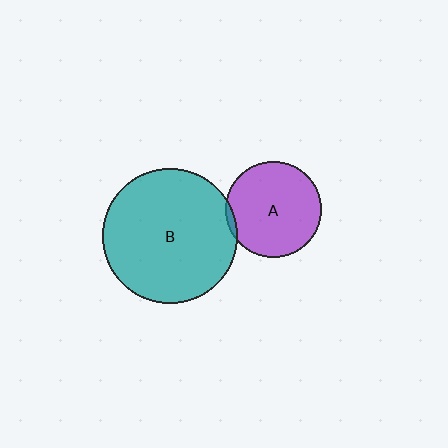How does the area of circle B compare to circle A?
Approximately 2.0 times.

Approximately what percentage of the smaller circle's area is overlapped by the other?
Approximately 5%.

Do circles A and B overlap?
Yes.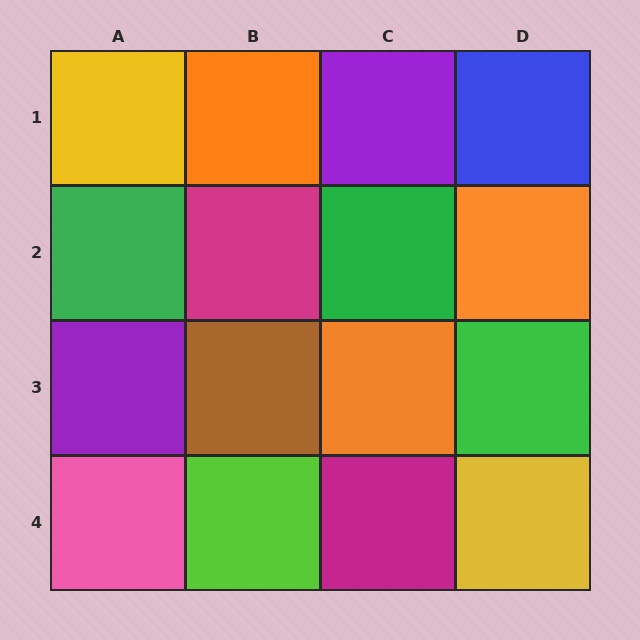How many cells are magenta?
2 cells are magenta.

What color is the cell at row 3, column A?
Purple.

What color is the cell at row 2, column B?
Magenta.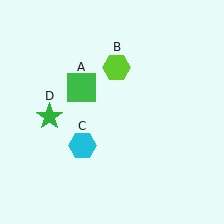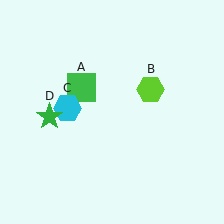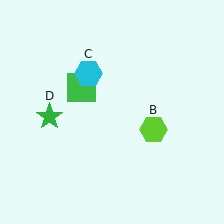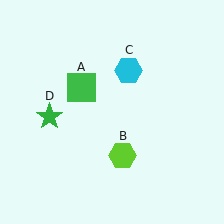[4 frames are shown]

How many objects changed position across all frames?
2 objects changed position: lime hexagon (object B), cyan hexagon (object C).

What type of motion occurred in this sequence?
The lime hexagon (object B), cyan hexagon (object C) rotated clockwise around the center of the scene.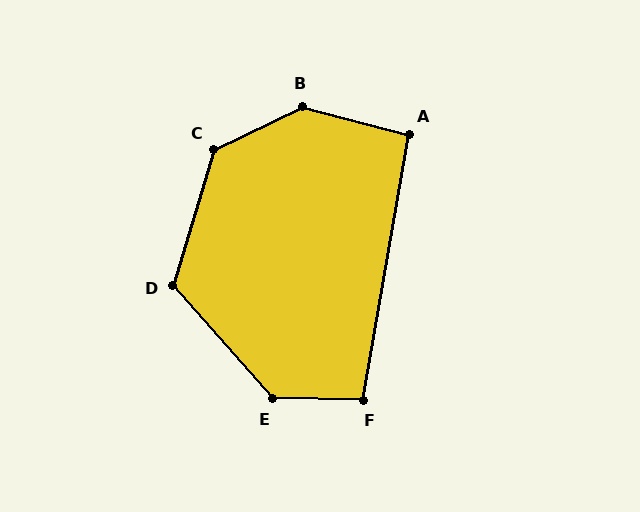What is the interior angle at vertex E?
Approximately 132 degrees (obtuse).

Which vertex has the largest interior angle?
B, at approximately 139 degrees.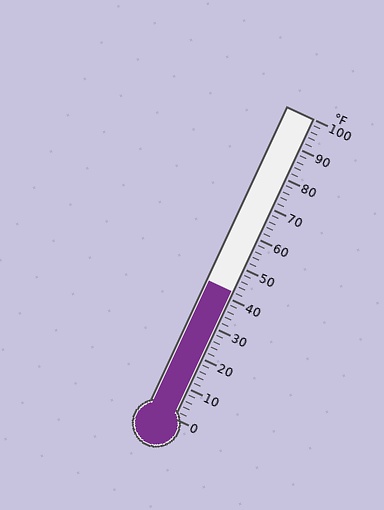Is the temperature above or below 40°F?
The temperature is above 40°F.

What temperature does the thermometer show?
The thermometer shows approximately 42°F.